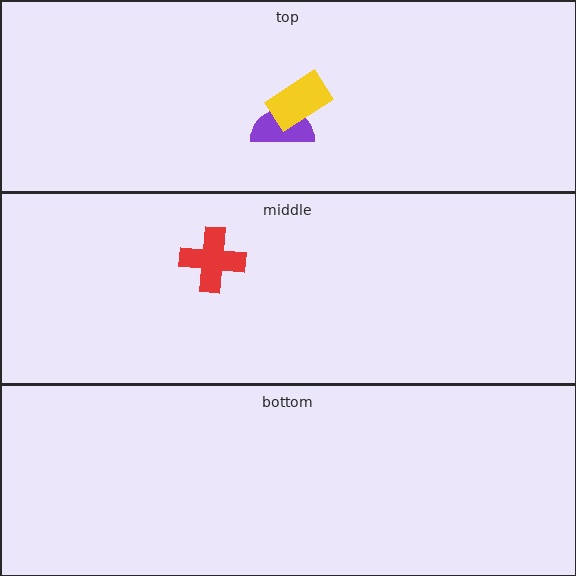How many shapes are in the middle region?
1.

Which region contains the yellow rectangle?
The top region.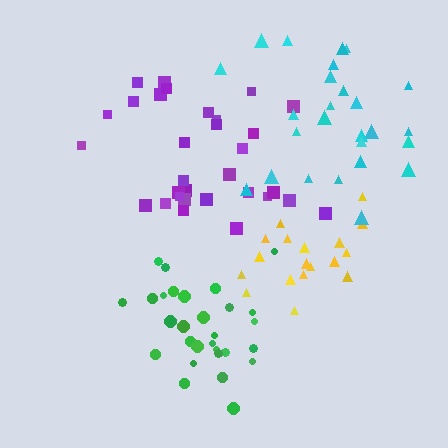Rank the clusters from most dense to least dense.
yellow, green, purple, cyan.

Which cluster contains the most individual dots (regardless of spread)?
Purple (31).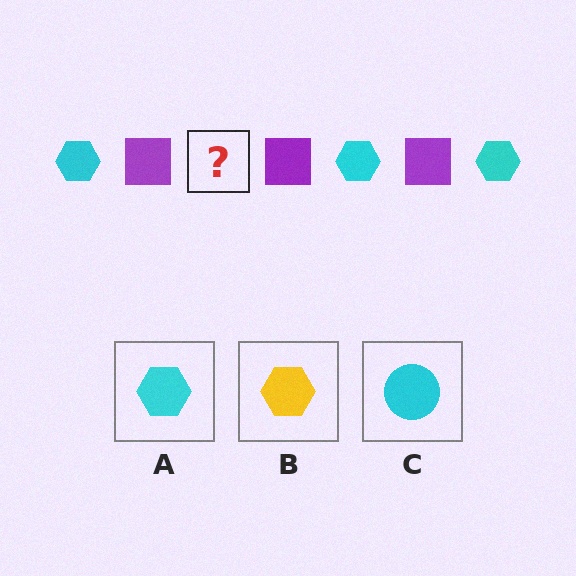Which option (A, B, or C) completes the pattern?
A.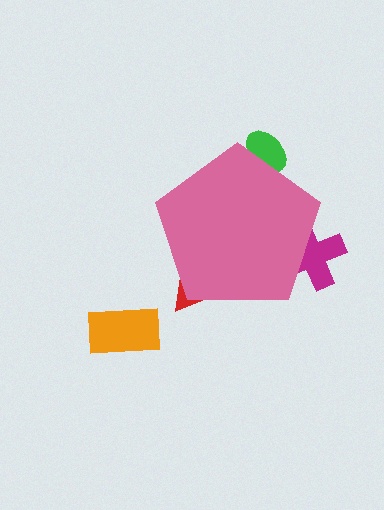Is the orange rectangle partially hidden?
No, the orange rectangle is fully visible.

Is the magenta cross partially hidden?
Yes, the magenta cross is partially hidden behind the pink pentagon.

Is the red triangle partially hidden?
Yes, the red triangle is partially hidden behind the pink pentagon.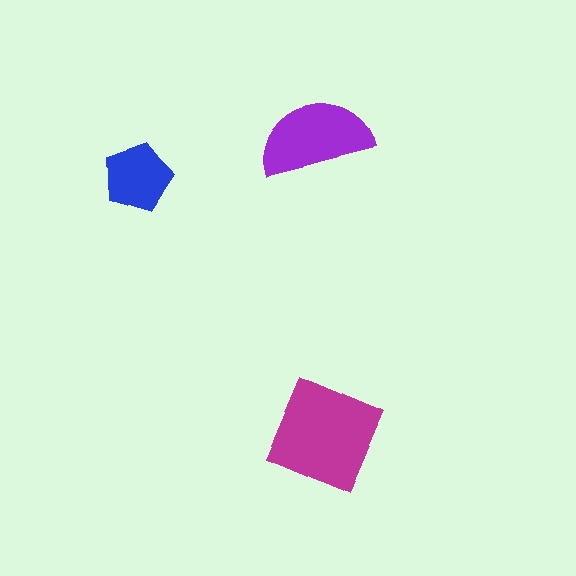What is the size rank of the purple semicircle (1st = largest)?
2nd.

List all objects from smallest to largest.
The blue pentagon, the purple semicircle, the magenta diamond.